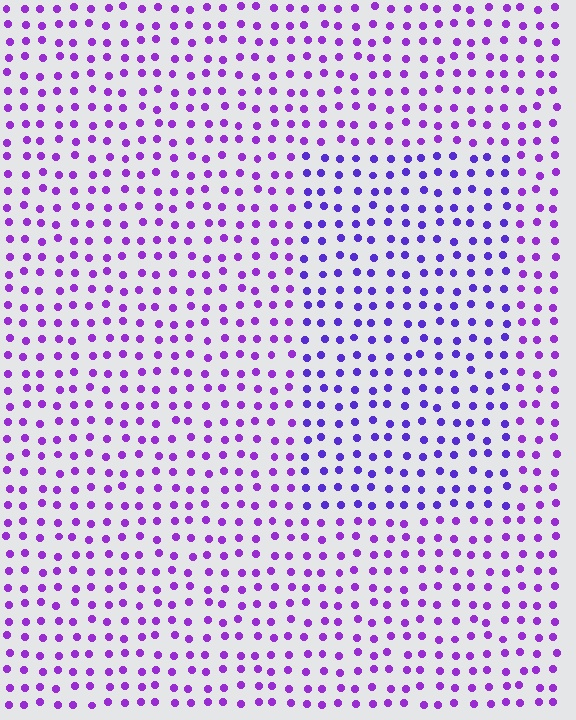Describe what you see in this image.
The image is filled with small purple elements in a uniform arrangement. A rectangle-shaped region is visible where the elements are tinted to a slightly different hue, forming a subtle color boundary.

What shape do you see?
I see a rectangle.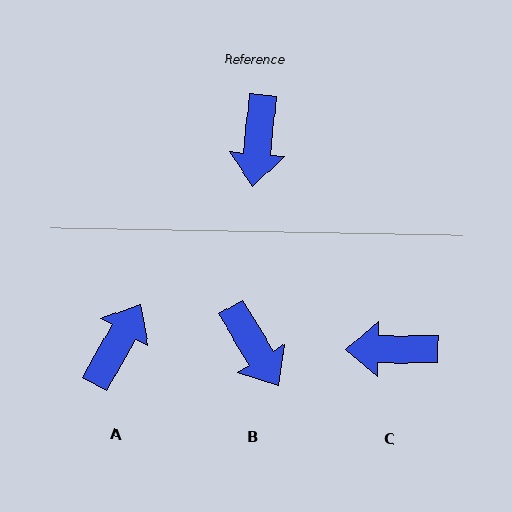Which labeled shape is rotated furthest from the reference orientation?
A, about 156 degrees away.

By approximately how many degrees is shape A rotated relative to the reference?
Approximately 156 degrees counter-clockwise.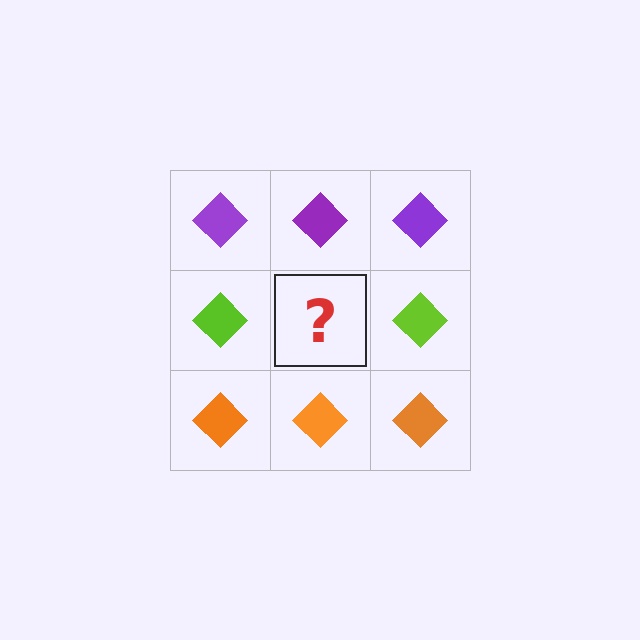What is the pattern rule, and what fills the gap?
The rule is that each row has a consistent color. The gap should be filled with a lime diamond.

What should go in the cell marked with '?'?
The missing cell should contain a lime diamond.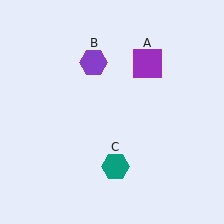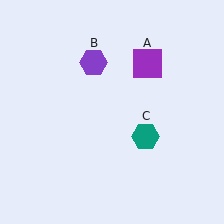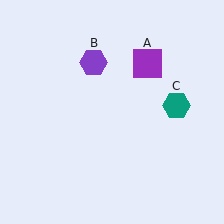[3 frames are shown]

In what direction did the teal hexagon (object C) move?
The teal hexagon (object C) moved up and to the right.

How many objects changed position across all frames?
1 object changed position: teal hexagon (object C).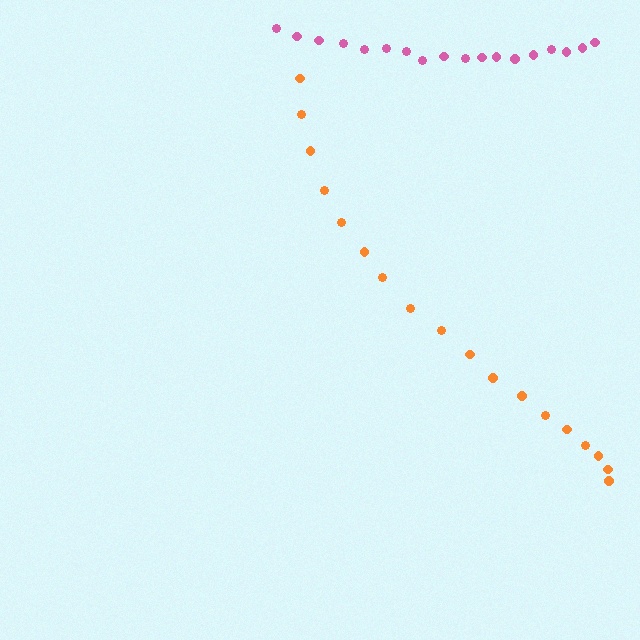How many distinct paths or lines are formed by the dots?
There are 2 distinct paths.